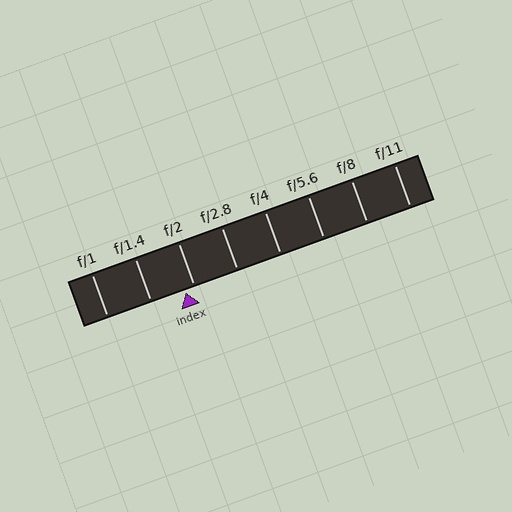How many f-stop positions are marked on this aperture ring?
There are 8 f-stop positions marked.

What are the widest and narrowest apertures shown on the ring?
The widest aperture shown is f/1 and the narrowest is f/11.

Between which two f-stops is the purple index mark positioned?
The index mark is between f/1.4 and f/2.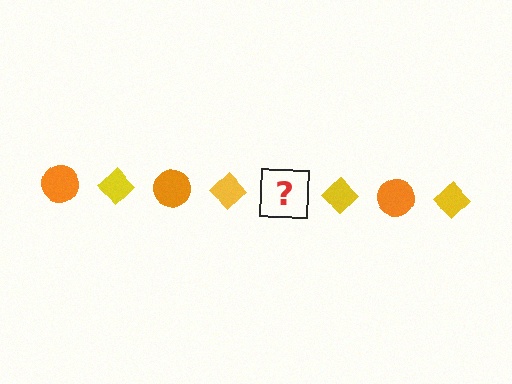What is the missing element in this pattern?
The missing element is an orange circle.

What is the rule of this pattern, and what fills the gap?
The rule is that the pattern alternates between orange circle and yellow diamond. The gap should be filled with an orange circle.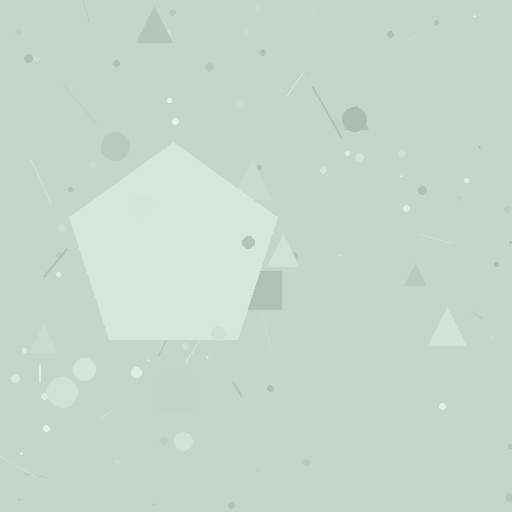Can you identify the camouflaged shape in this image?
The camouflaged shape is a pentagon.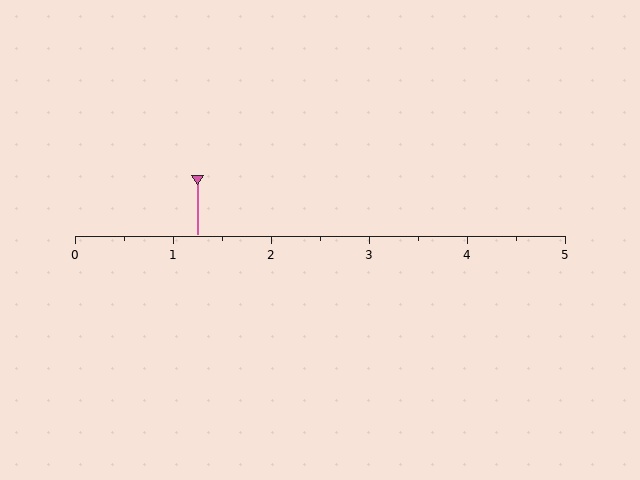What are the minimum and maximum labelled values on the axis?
The axis runs from 0 to 5.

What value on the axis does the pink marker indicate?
The marker indicates approximately 1.2.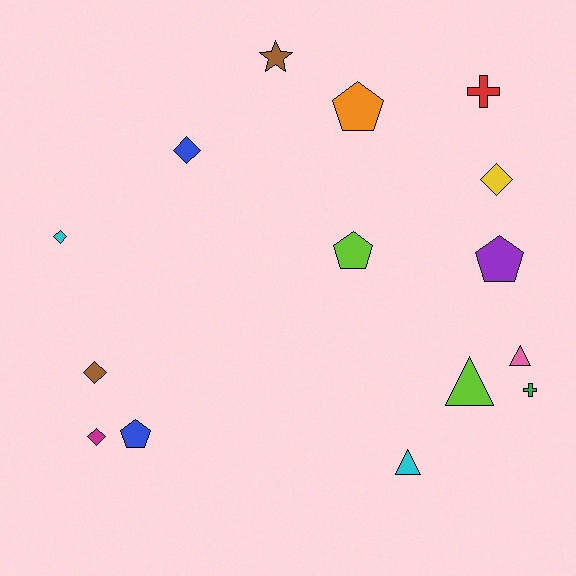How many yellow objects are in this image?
There is 1 yellow object.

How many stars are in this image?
There is 1 star.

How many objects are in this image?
There are 15 objects.